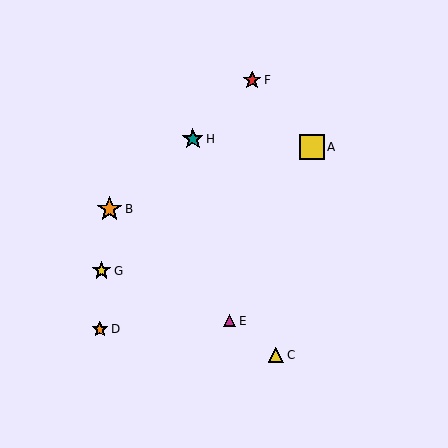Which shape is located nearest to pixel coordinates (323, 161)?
The yellow square (labeled A) at (312, 147) is nearest to that location.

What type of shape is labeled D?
Shape D is an orange star.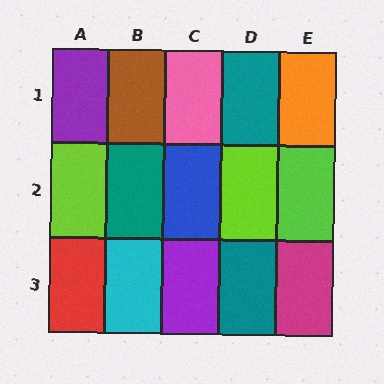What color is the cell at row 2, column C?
Blue.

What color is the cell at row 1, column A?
Purple.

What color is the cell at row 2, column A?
Lime.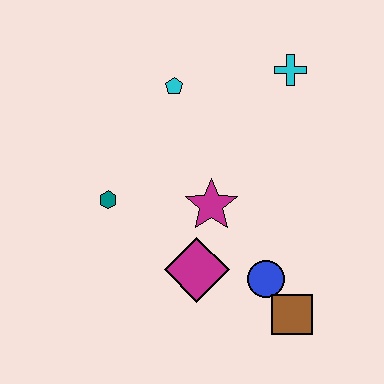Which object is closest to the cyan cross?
The cyan pentagon is closest to the cyan cross.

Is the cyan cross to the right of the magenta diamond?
Yes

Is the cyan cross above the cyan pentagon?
Yes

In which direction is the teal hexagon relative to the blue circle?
The teal hexagon is to the left of the blue circle.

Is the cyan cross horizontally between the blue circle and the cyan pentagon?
No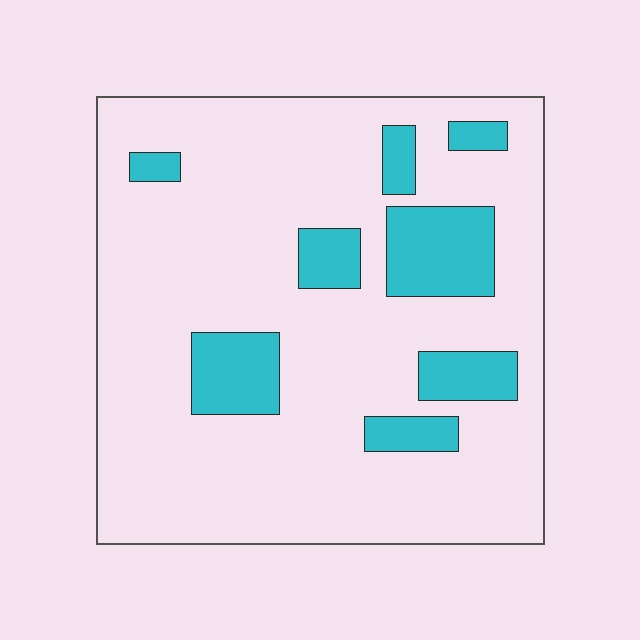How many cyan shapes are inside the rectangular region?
8.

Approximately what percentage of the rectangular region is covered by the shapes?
Approximately 20%.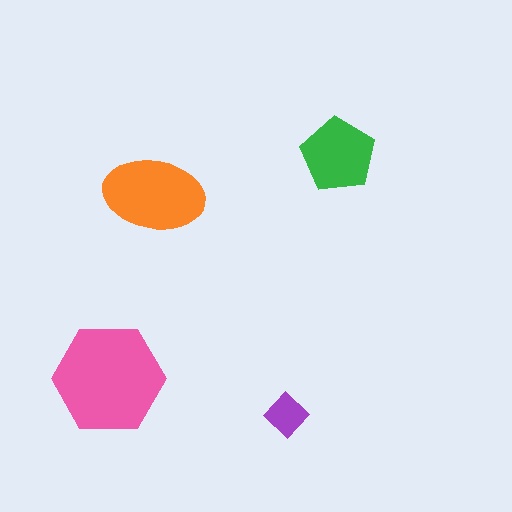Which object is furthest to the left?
The pink hexagon is leftmost.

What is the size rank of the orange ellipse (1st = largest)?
2nd.